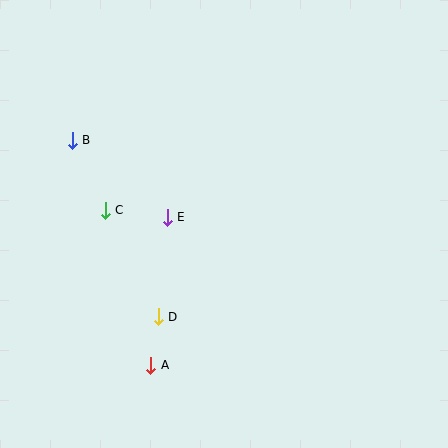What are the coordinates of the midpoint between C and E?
The midpoint between C and E is at (136, 214).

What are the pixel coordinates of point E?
Point E is at (167, 217).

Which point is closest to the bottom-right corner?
Point A is closest to the bottom-right corner.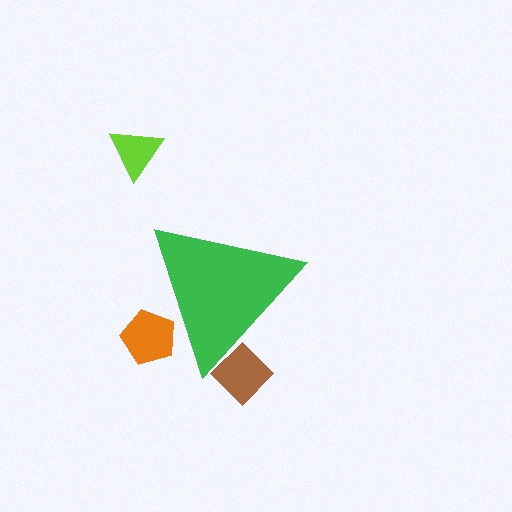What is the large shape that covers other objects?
A green triangle.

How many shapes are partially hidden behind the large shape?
2 shapes are partially hidden.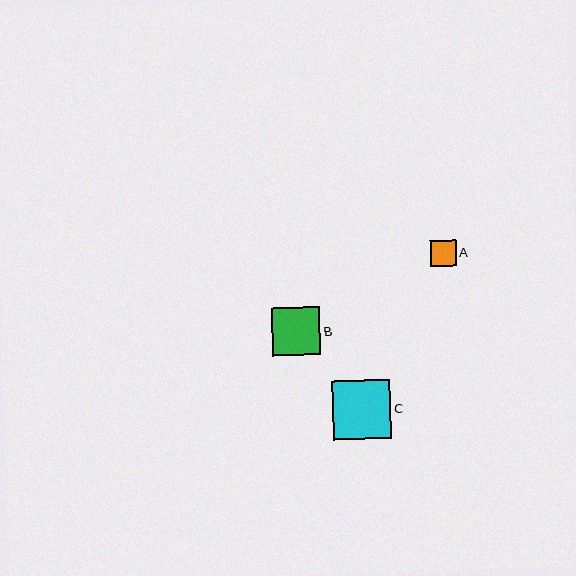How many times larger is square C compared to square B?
Square C is approximately 1.2 times the size of square B.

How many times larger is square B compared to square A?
Square B is approximately 1.9 times the size of square A.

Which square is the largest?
Square C is the largest with a size of approximately 59 pixels.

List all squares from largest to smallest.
From largest to smallest: C, B, A.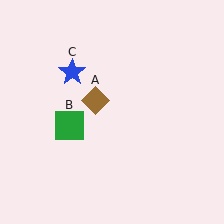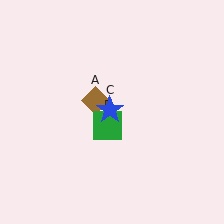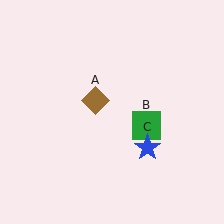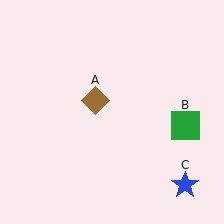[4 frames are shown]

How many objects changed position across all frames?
2 objects changed position: green square (object B), blue star (object C).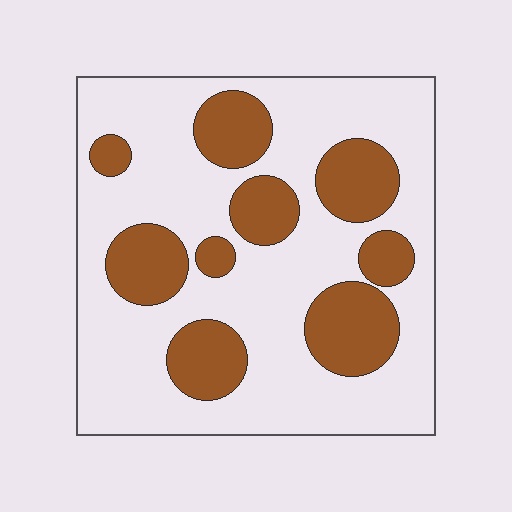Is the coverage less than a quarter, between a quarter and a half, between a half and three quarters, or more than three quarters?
Between a quarter and a half.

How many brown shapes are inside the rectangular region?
9.